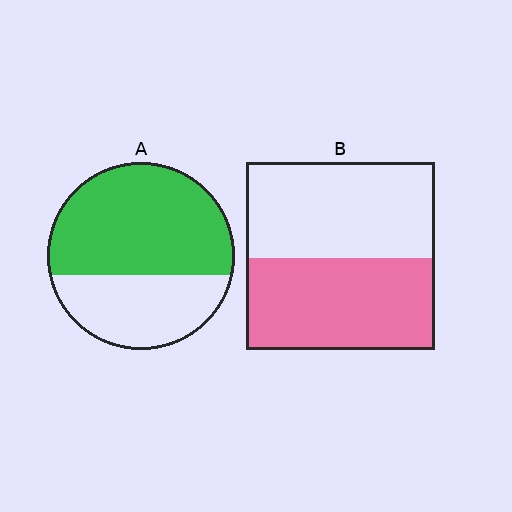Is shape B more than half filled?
Roughly half.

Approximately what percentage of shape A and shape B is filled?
A is approximately 65% and B is approximately 50%.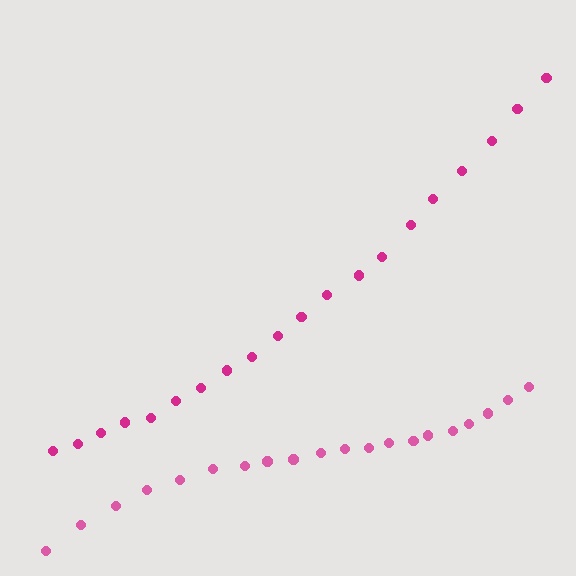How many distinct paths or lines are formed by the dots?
There are 2 distinct paths.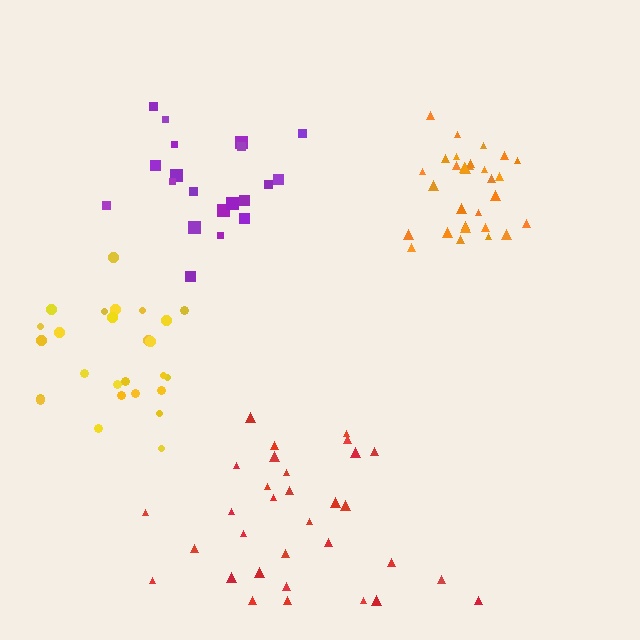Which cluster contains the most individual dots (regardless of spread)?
Red (32).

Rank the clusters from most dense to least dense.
orange, purple, yellow, red.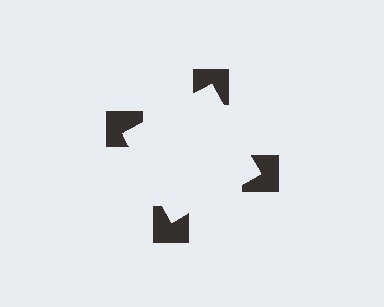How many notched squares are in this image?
There are 4 — one at each vertex of the illusory square.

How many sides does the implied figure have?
4 sides.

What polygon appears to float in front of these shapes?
An illusory square — its edges are inferred from the aligned wedge cuts in the notched squares, not physically drawn.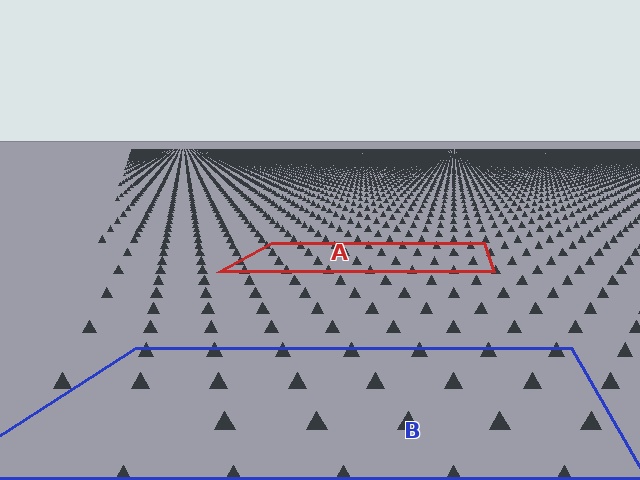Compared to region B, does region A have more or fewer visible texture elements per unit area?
Region A has more texture elements per unit area — they are packed more densely because it is farther away.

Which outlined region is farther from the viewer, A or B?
Region A is farther from the viewer — the texture elements inside it appear smaller and more densely packed.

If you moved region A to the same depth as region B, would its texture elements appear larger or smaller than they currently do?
They would appear larger. At a closer depth, the same texture elements are projected at a bigger on-screen size.